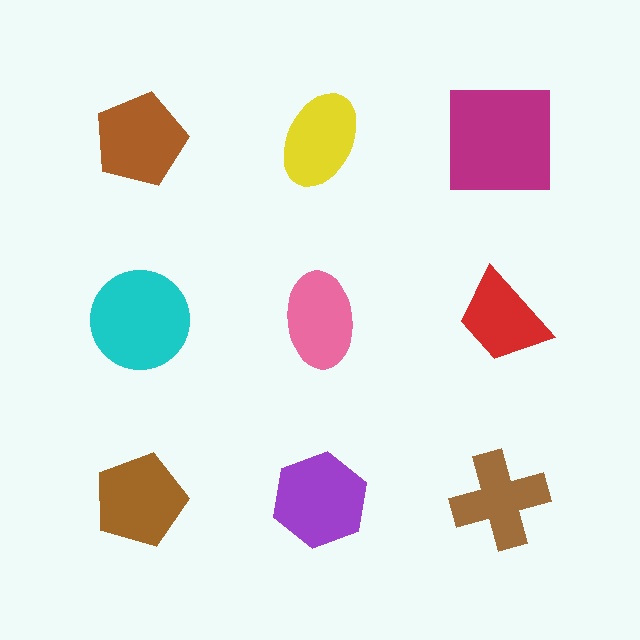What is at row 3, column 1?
A brown pentagon.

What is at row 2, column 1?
A cyan circle.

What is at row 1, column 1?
A brown pentagon.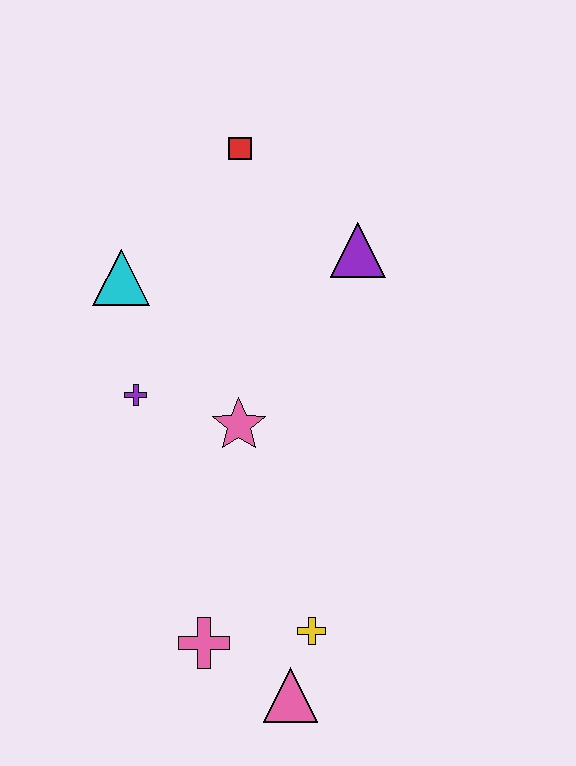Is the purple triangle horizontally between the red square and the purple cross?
No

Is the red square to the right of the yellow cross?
No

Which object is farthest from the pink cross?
The red square is farthest from the pink cross.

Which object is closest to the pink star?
The purple cross is closest to the pink star.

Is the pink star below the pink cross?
No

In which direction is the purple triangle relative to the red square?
The purple triangle is to the right of the red square.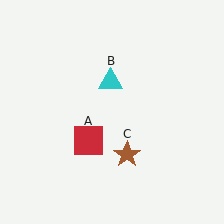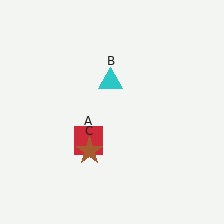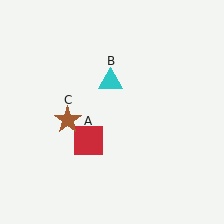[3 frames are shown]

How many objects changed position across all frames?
1 object changed position: brown star (object C).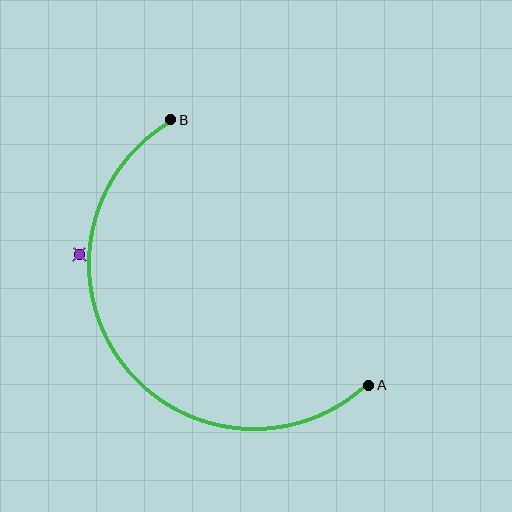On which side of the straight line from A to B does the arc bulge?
The arc bulges below and to the left of the straight line connecting A and B.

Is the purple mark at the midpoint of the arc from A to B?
No — the purple mark does not lie on the arc at all. It sits slightly outside the curve.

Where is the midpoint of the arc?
The arc midpoint is the point on the curve farthest from the straight line joining A and B. It sits below and to the left of that line.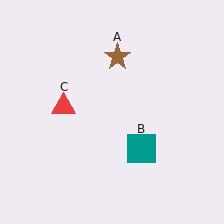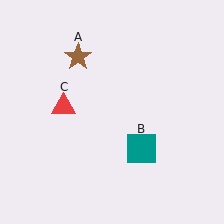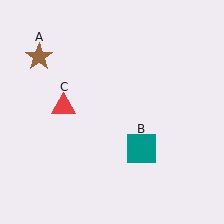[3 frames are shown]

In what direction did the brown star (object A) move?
The brown star (object A) moved left.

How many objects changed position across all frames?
1 object changed position: brown star (object A).